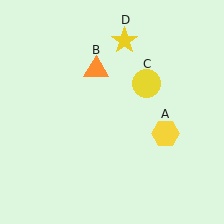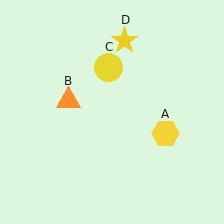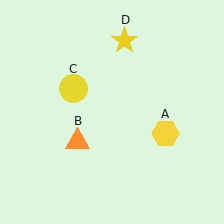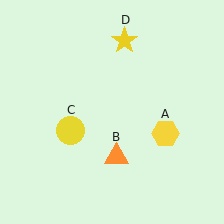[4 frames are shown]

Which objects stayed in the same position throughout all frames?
Yellow hexagon (object A) and yellow star (object D) remained stationary.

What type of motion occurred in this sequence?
The orange triangle (object B), yellow circle (object C) rotated counterclockwise around the center of the scene.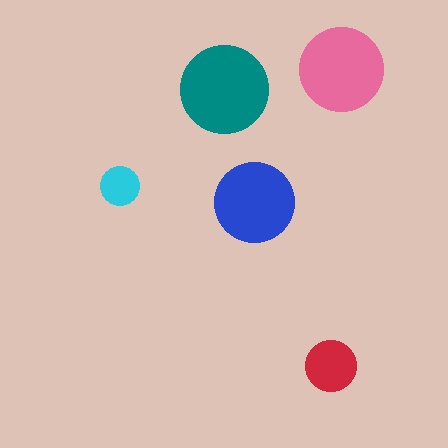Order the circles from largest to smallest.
the teal one, the pink one, the blue one, the red one, the cyan one.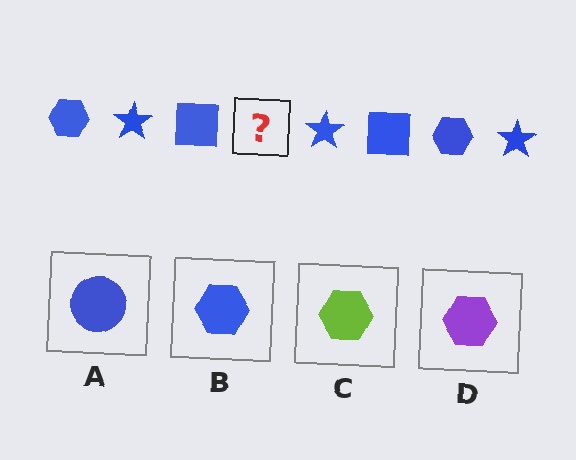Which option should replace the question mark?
Option B.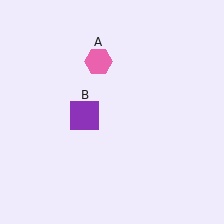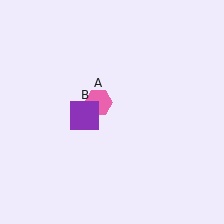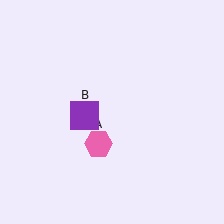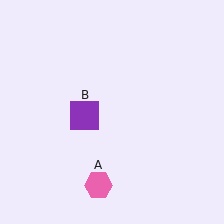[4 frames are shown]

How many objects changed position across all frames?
1 object changed position: pink hexagon (object A).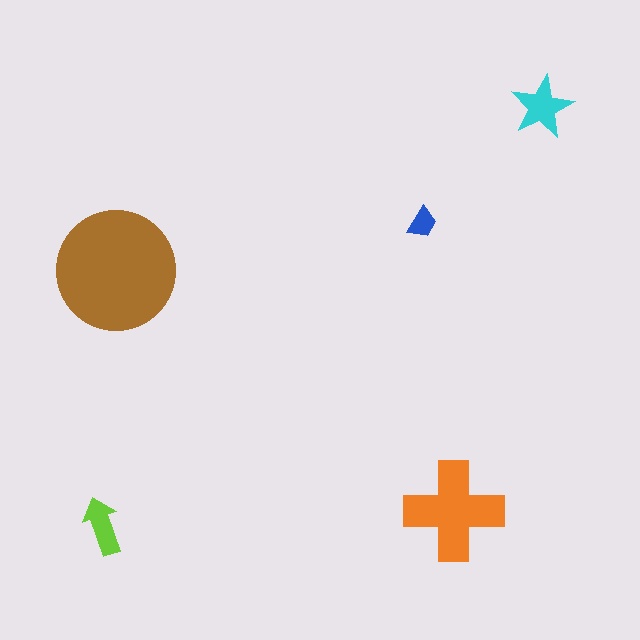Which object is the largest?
The brown circle.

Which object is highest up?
The cyan star is topmost.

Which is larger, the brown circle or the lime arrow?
The brown circle.